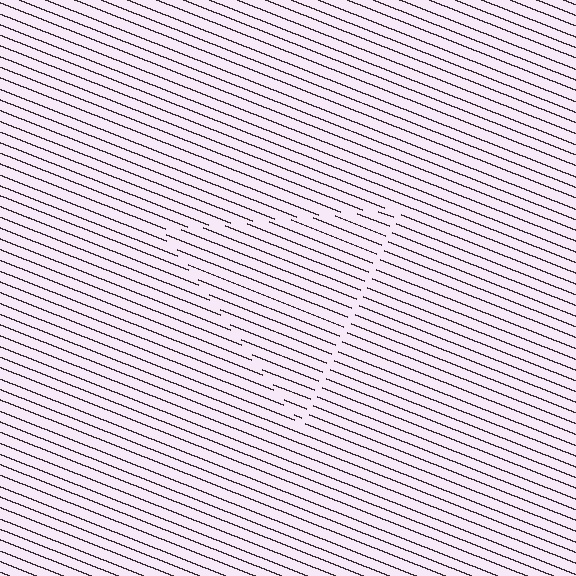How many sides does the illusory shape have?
3 sides — the line-ends trace a triangle.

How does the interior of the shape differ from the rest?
The interior of the shape contains the same grating, shifted by half a period — the contour is defined by the phase discontinuity where line-ends from the inner and outer gratings abut.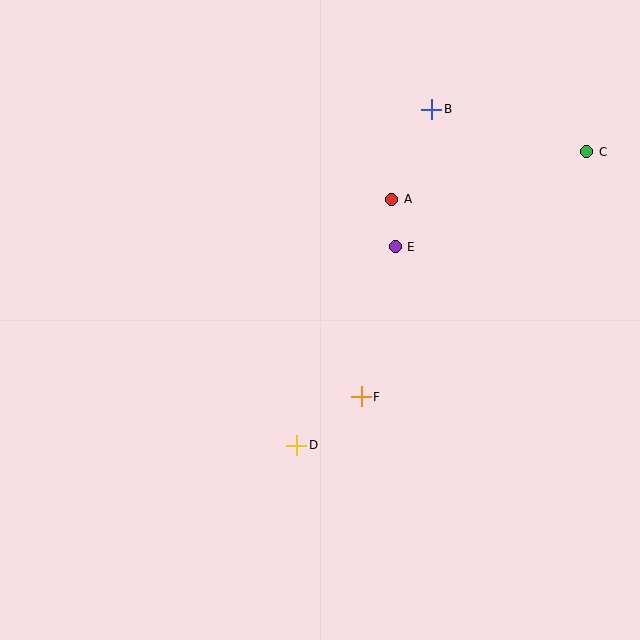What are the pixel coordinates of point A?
Point A is at (392, 199).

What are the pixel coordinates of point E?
Point E is at (395, 247).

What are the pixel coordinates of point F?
Point F is at (361, 397).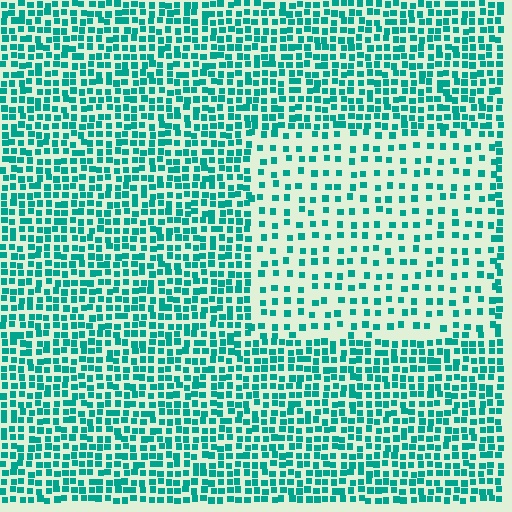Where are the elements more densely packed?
The elements are more densely packed outside the rectangle boundary.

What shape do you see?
I see a rectangle.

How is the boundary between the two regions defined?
The boundary is defined by a change in element density (approximately 2.2x ratio). All elements are the same color, size, and shape.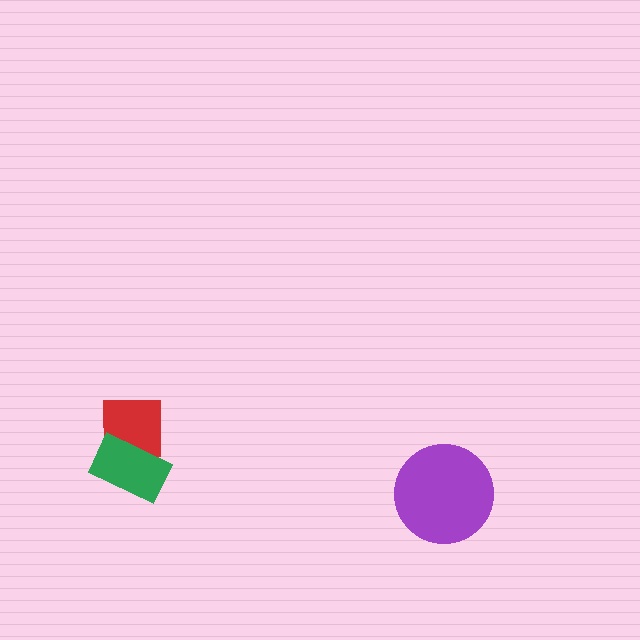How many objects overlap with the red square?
1 object overlaps with the red square.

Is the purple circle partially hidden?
No, no other shape covers it.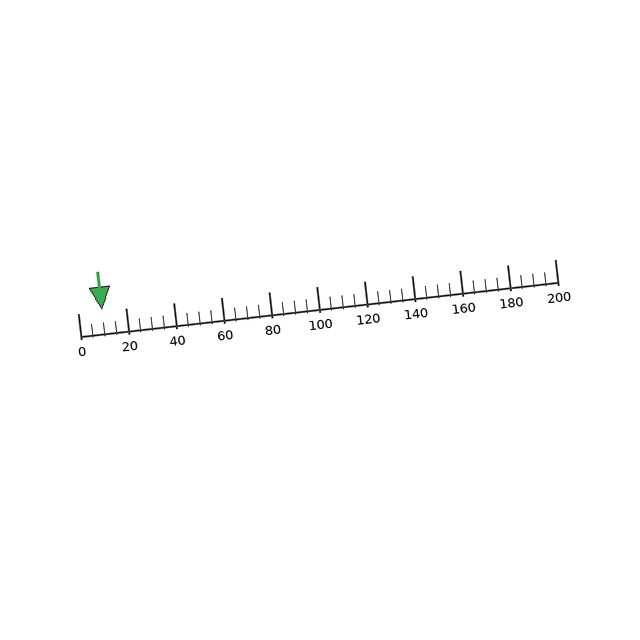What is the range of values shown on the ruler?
The ruler shows values from 0 to 200.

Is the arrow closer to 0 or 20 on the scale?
The arrow is closer to 20.